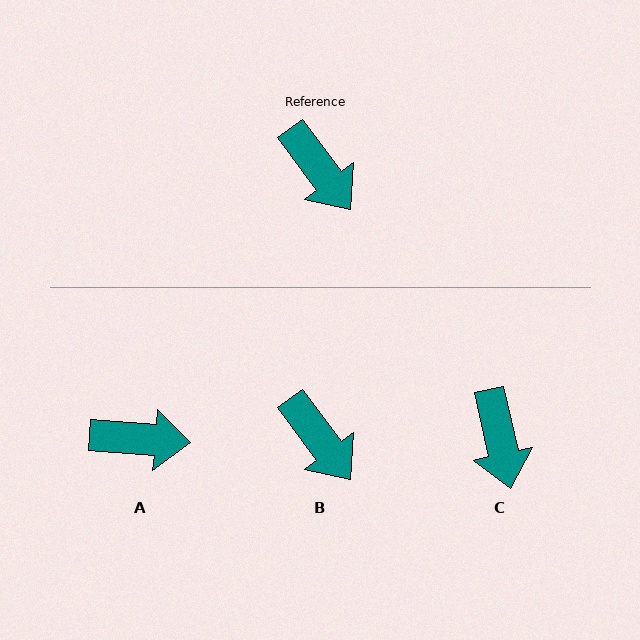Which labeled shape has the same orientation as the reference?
B.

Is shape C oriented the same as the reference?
No, it is off by about 24 degrees.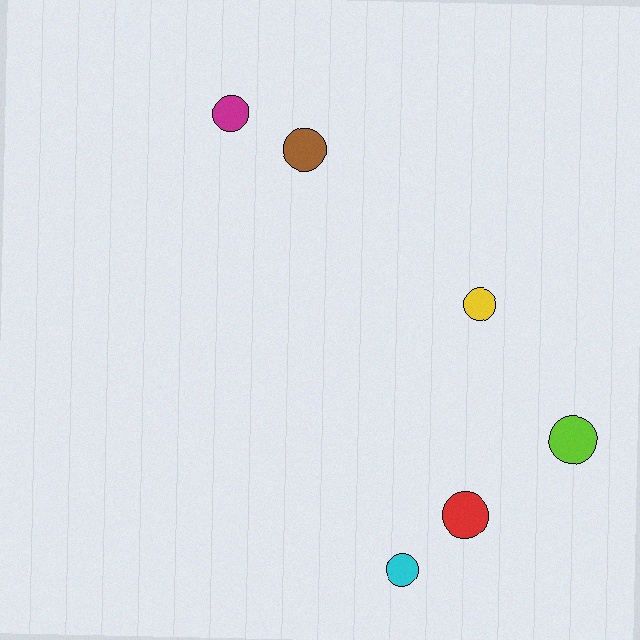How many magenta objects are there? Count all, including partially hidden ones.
There is 1 magenta object.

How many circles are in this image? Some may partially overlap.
There are 6 circles.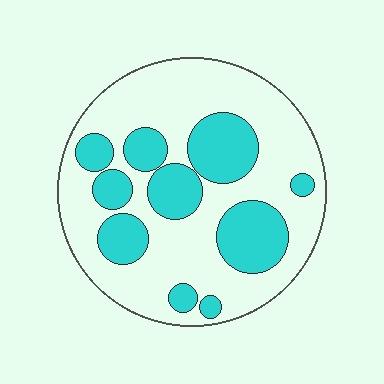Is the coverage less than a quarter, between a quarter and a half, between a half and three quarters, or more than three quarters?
Between a quarter and a half.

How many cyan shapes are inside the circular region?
10.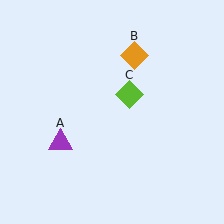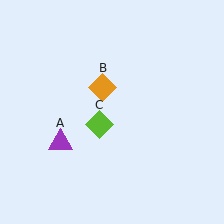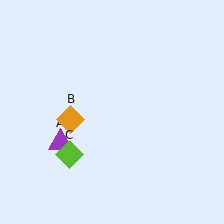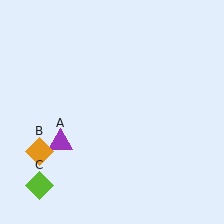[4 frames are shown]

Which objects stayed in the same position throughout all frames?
Purple triangle (object A) remained stationary.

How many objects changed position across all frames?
2 objects changed position: orange diamond (object B), lime diamond (object C).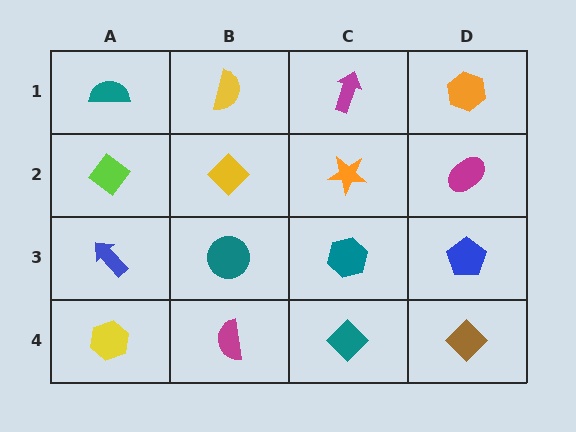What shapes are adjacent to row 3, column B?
A yellow diamond (row 2, column B), a magenta semicircle (row 4, column B), a blue arrow (row 3, column A), a teal hexagon (row 3, column C).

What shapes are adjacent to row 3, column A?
A lime diamond (row 2, column A), a yellow hexagon (row 4, column A), a teal circle (row 3, column B).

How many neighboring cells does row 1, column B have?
3.